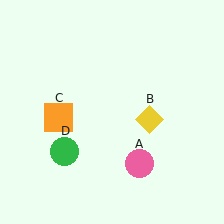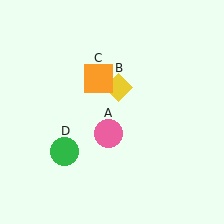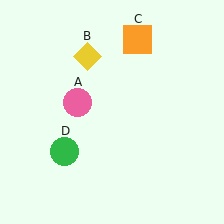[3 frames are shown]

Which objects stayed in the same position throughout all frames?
Green circle (object D) remained stationary.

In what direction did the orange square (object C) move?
The orange square (object C) moved up and to the right.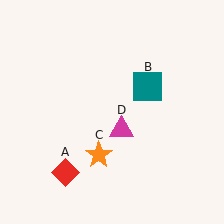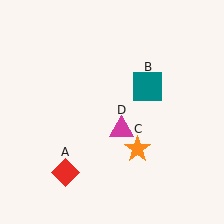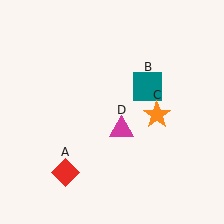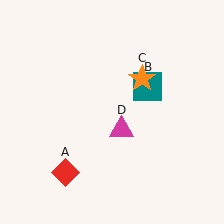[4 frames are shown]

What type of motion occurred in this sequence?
The orange star (object C) rotated counterclockwise around the center of the scene.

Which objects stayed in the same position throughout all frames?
Red diamond (object A) and teal square (object B) and magenta triangle (object D) remained stationary.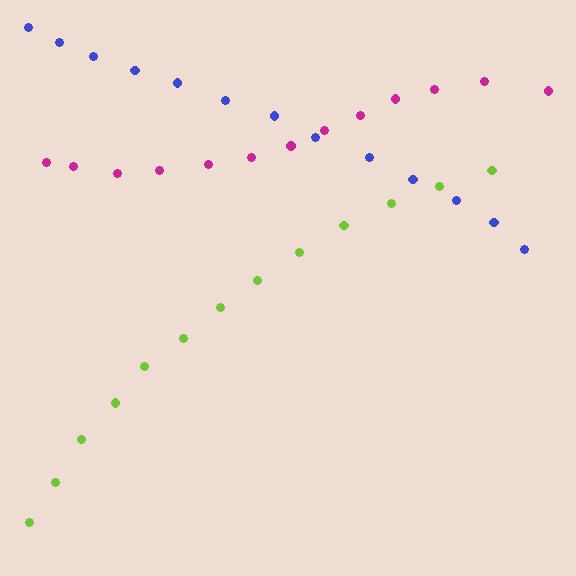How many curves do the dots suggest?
There are 3 distinct paths.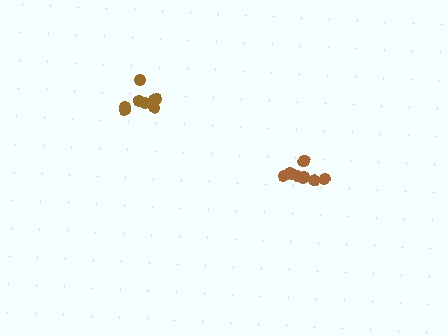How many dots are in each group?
Group 1: 8 dots, Group 2: 8 dots (16 total).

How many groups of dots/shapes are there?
There are 2 groups.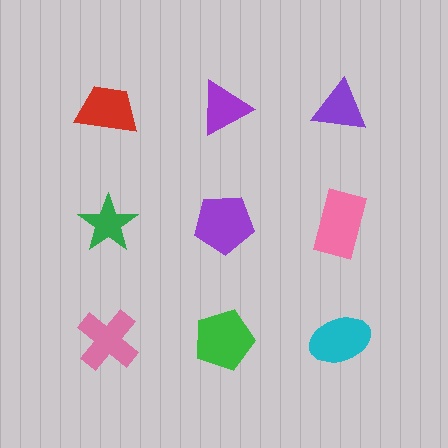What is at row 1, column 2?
A purple triangle.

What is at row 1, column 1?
A red trapezoid.